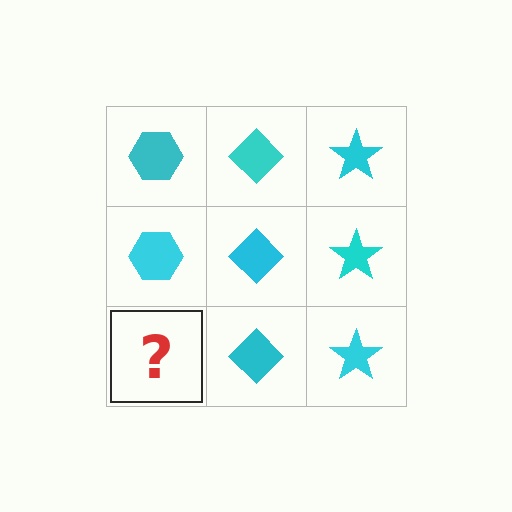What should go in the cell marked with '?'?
The missing cell should contain a cyan hexagon.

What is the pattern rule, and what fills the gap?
The rule is that each column has a consistent shape. The gap should be filled with a cyan hexagon.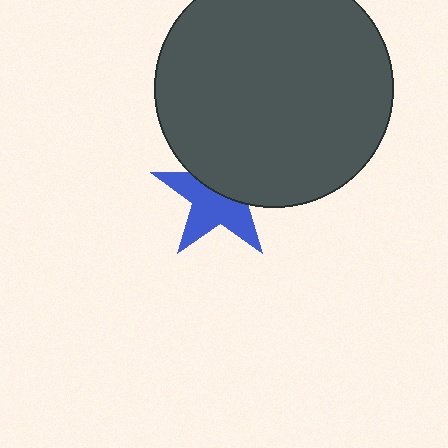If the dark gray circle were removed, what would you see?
You would see the complete blue star.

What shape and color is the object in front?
The object in front is a dark gray circle.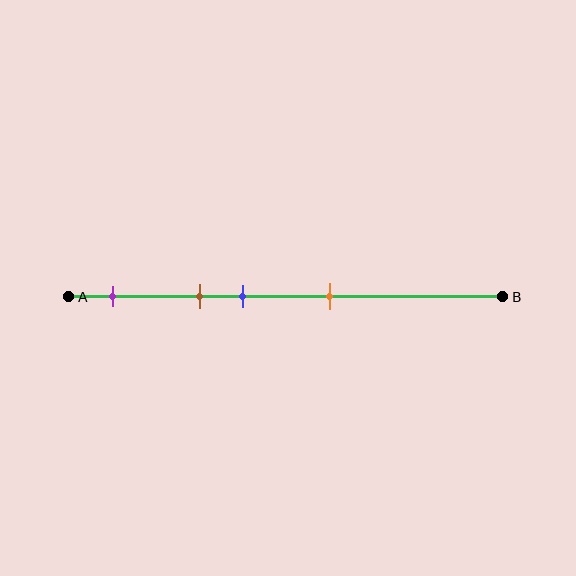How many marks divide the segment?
There are 4 marks dividing the segment.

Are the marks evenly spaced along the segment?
No, the marks are not evenly spaced.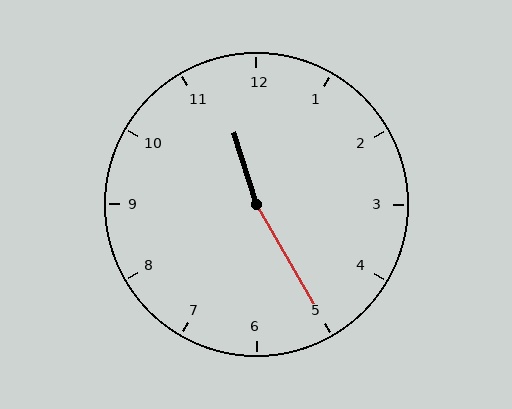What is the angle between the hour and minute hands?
Approximately 168 degrees.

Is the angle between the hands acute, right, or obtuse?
It is obtuse.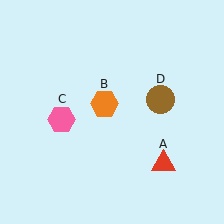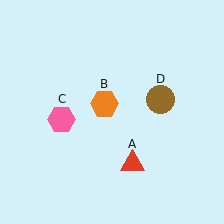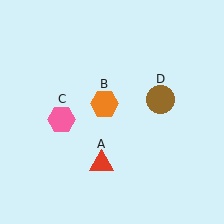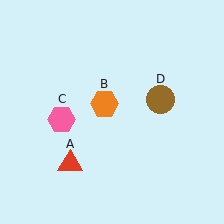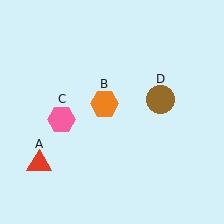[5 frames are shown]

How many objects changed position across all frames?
1 object changed position: red triangle (object A).